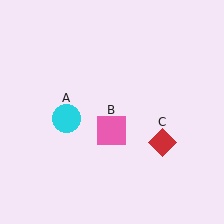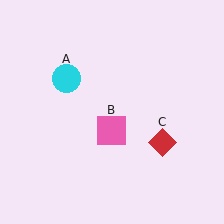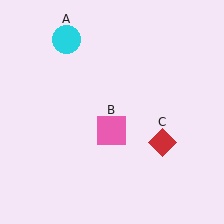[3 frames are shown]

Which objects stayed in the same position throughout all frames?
Pink square (object B) and red diamond (object C) remained stationary.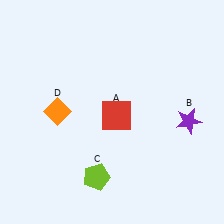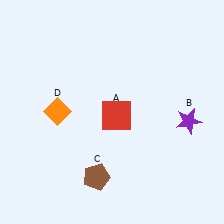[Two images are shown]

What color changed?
The pentagon (C) changed from lime in Image 1 to brown in Image 2.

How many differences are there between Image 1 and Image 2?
There is 1 difference between the two images.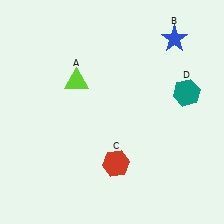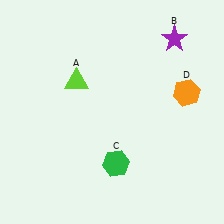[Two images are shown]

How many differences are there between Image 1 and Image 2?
There are 3 differences between the two images.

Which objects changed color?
B changed from blue to purple. C changed from red to green. D changed from teal to orange.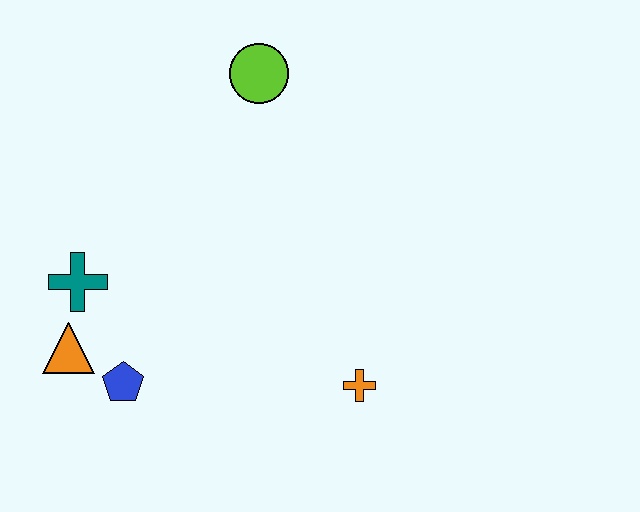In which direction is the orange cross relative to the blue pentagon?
The orange cross is to the right of the blue pentagon.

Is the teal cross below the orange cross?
No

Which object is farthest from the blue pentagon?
The lime circle is farthest from the blue pentagon.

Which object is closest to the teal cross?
The orange triangle is closest to the teal cross.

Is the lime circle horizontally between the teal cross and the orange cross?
Yes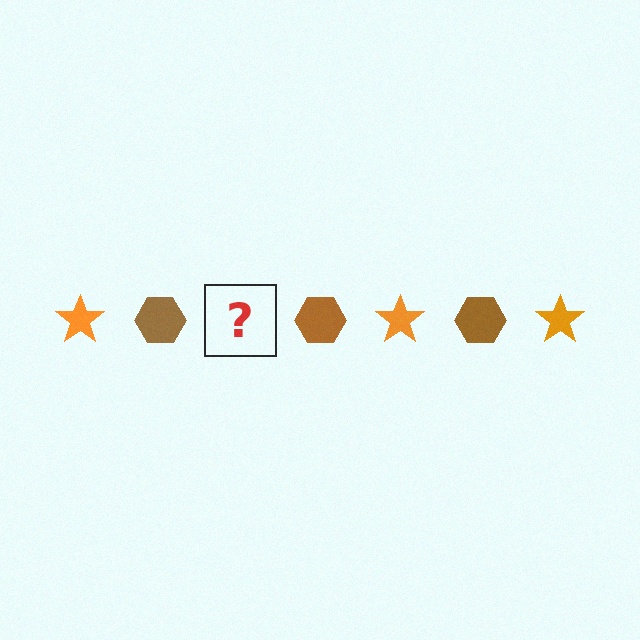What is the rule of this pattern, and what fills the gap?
The rule is that the pattern alternates between orange star and brown hexagon. The gap should be filled with an orange star.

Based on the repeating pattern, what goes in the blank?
The blank should be an orange star.